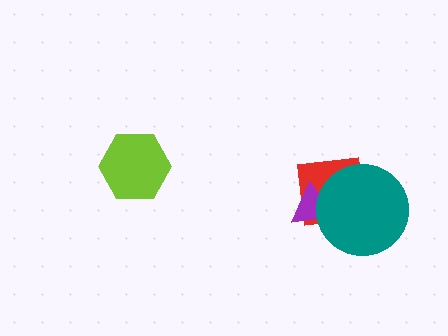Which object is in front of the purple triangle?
The teal circle is in front of the purple triangle.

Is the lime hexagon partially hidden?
No, no other shape covers it.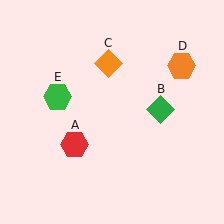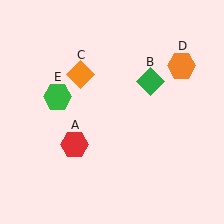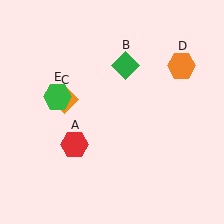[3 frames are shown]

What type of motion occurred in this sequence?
The green diamond (object B), orange diamond (object C) rotated counterclockwise around the center of the scene.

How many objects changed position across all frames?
2 objects changed position: green diamond (object B), orange diamond (object C).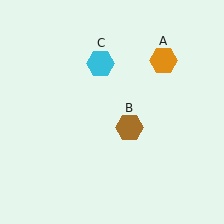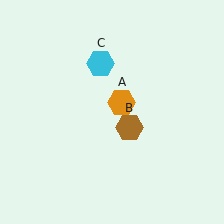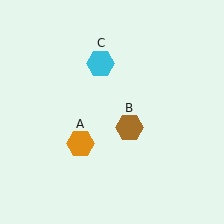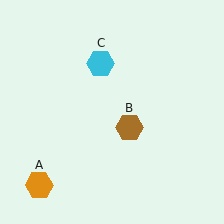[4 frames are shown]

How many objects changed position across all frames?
1 object changed position: orange hexagon (object A).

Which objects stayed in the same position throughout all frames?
Brown hexagon (object B) and cyan hexagon (object C) remained stationary.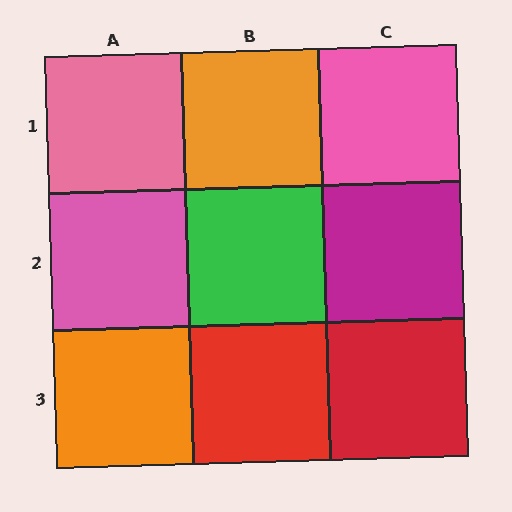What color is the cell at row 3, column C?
Red.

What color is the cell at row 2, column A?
Pink.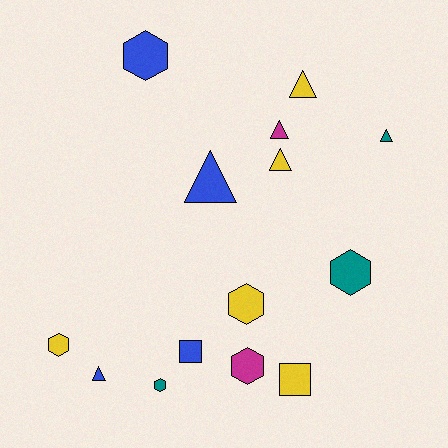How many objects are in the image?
There are 14 objects.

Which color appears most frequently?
Yellow, with 5 objects.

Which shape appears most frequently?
Triangle, with 6 objects.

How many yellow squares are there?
There is 1 yellow square.